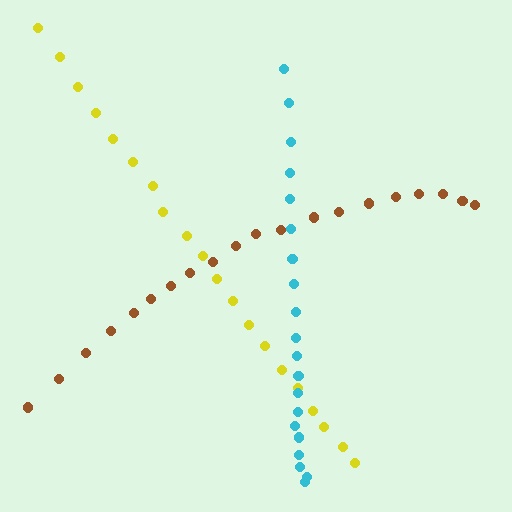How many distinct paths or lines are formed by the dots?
There are 3 distinct paths.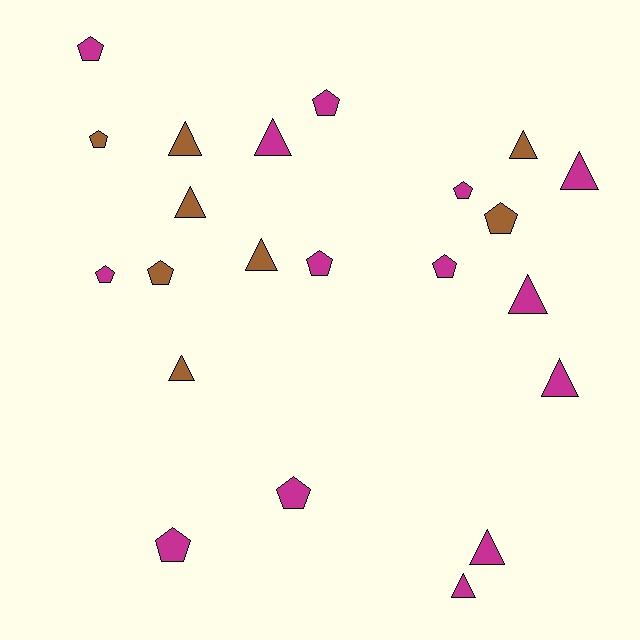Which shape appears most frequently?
Triangle, with 11 objects.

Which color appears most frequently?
Magenta, with 14 objects.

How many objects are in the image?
There are 22 objects.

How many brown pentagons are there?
There are 3 brown pentagons.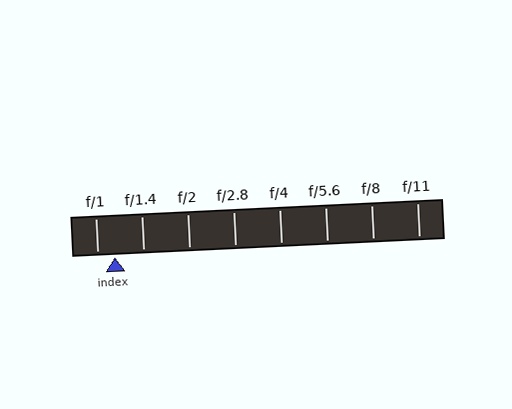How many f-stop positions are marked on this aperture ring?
There are 8 f-stop positions marked.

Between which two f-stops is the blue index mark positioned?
The index mark is between f/1 and f/1.4.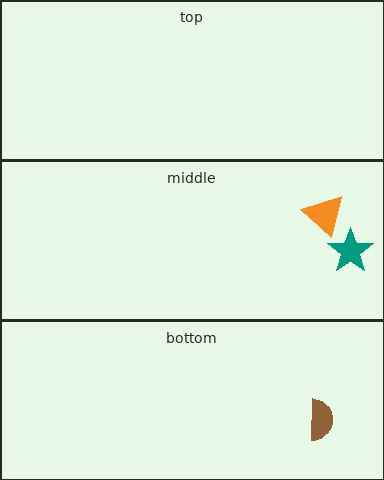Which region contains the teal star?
The middle region.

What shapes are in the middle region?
The teal star, the orange triangle.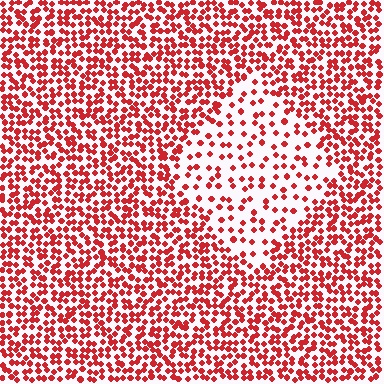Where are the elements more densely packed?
The elements are more densely packed outside the diamond boundary.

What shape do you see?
I see a diamond.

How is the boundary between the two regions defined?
The boundary is defined by a change in element density (approximately 2.3x ratio). All elements are the same color, size, and shape.